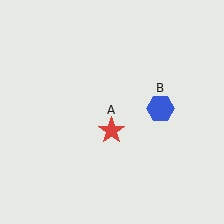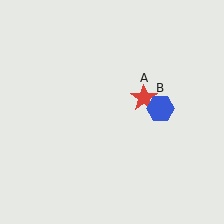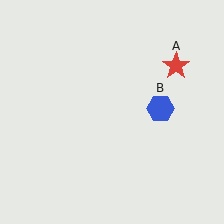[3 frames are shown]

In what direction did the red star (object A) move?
The red star (object A) moved up and to the right.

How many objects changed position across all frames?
1 object changed position: red star (object A).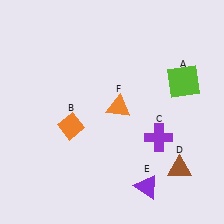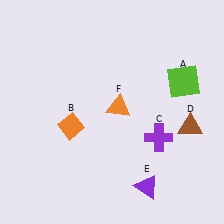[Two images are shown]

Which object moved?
The brown triangle (D) moved up.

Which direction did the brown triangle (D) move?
The brown triangle (D) moved up.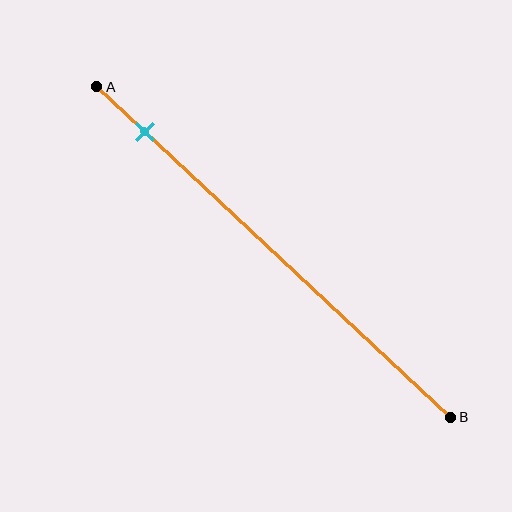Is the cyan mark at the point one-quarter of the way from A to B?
No, the mark is at about 15% from A, not at the 25% one-quarter point.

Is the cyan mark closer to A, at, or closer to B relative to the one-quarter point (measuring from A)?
The cyan mark is closer to point A than the one-quarter point of segment AB.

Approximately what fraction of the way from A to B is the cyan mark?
The cyan mark is approximately 15% of the way from A to B.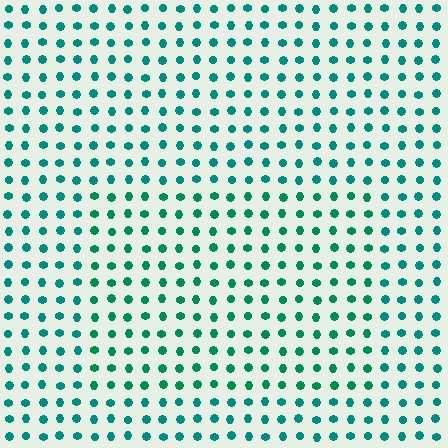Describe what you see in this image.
The image is filled with small teal elements in a uniform arrangement. A rectangle-shaped region is visible where the elements are tinted to a slightly different hue, forming a subtle color boundary.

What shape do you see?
I see a rectangle.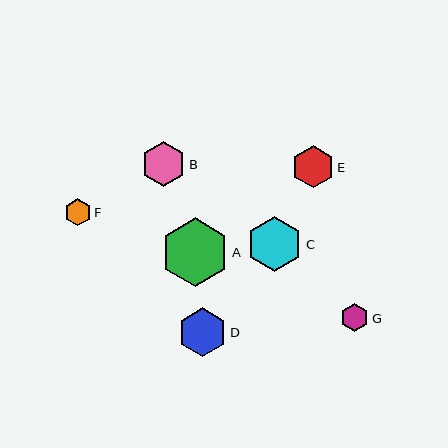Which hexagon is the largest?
Hexagon A is the largest with a size of approximately 69 pixels.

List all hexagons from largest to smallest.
From largest to smallest: A, C, D, B, E, G, F.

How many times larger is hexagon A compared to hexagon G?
Hexagon A is approximately 2.4 times the size of hexagon G.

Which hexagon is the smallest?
Hexagon F is the smallest with a size of approximately 27 pixels.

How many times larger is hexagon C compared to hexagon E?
Hexagon C is approximately 1.3 times the size of hexagon E.